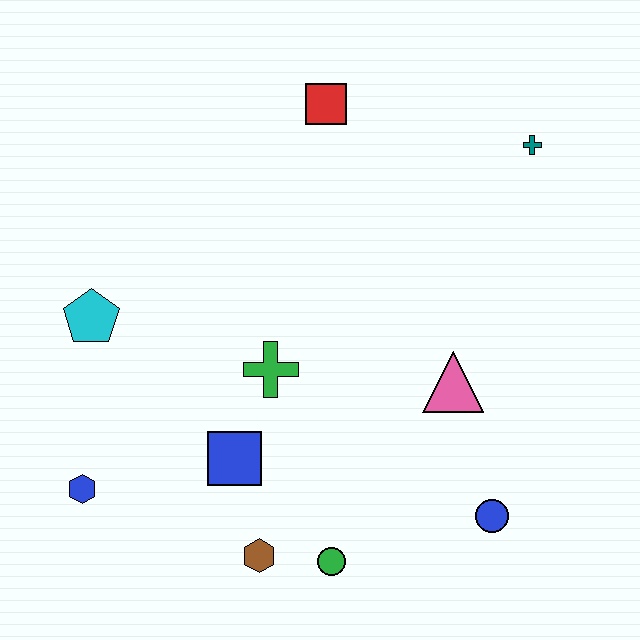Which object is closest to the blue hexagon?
The blue square is closest to the blue hexagon.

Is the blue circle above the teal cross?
No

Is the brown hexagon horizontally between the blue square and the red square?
Yes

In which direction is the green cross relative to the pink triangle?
The green cross is to the left of the pink triangle.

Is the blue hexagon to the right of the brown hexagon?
No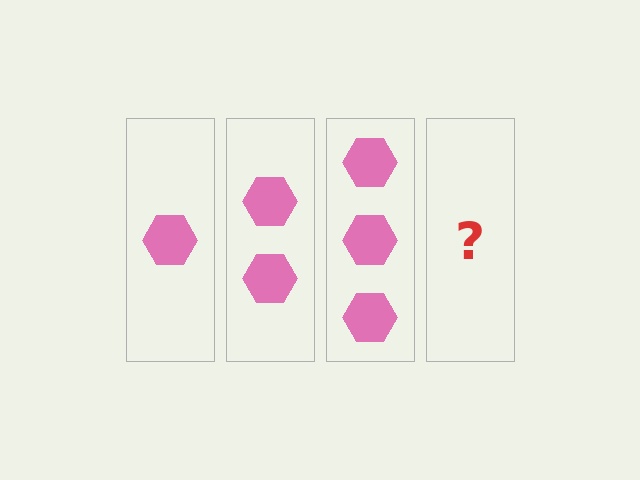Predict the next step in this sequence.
The next step is 4 hexagons.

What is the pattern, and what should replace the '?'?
The pattern is that each step adds one more hexagon. The '?' should be 4 hexagons.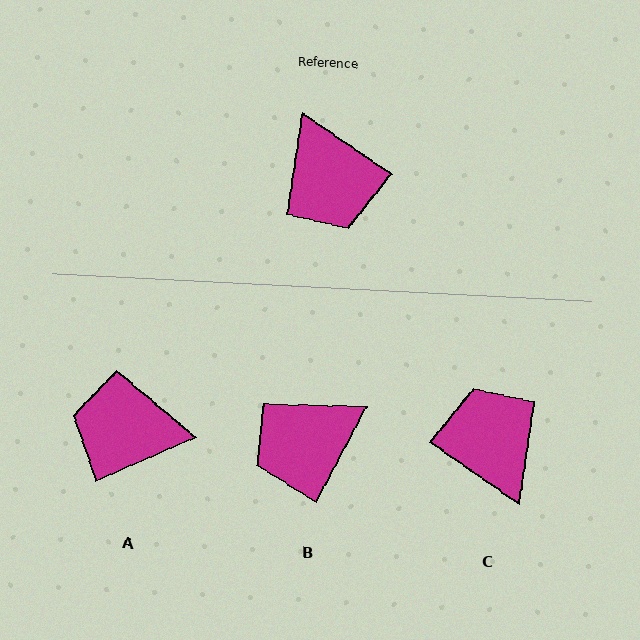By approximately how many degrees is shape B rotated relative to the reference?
Approximately 83 degrees clockwise.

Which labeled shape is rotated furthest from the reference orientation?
C, about 180 degrees away.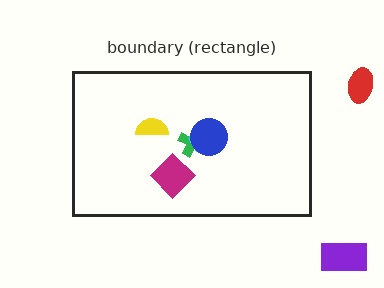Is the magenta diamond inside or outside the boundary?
Inside.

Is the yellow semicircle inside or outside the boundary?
Inside.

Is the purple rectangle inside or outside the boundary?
Outside.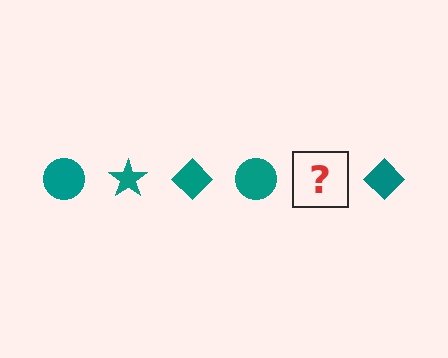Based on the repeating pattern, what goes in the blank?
The blank should be a teal star.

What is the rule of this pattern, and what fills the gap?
The rule is that the pattern cycles through circle, star, diamond shapes in teal. The gap should be filled with a teal star.